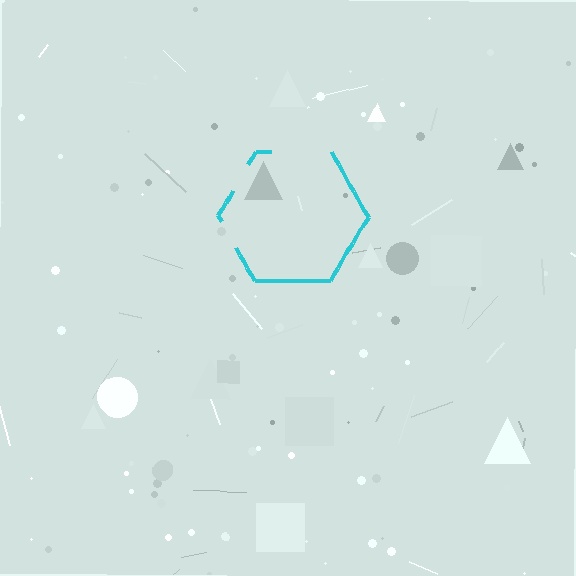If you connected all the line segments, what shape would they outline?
They would outline a hexagon.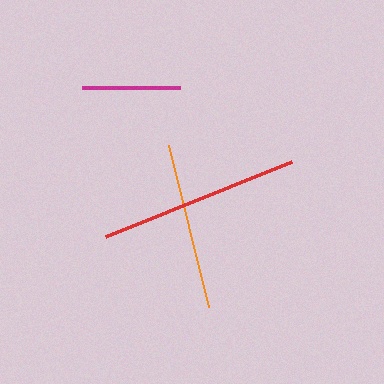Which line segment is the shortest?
The magenta line is the shortest at approximately 98 pixels.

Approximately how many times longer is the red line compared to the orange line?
The red line is approximately 1.2 times the length of the orange line.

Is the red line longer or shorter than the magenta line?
The red line is longer than the magenta line.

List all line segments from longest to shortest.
From longest to shortest: red, orange, magenta.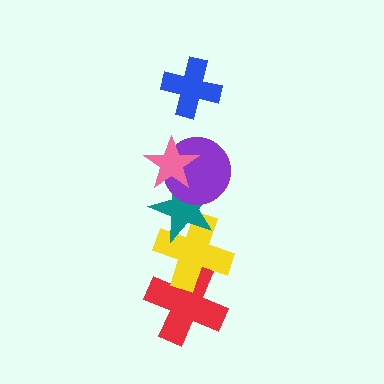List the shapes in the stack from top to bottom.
From top to bottom: the blue cross, the pink star, the purple circle, the teal star, the yellow cross, the red cross.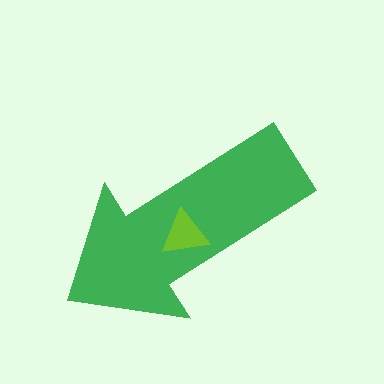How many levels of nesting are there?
2.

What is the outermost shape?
The green arrow.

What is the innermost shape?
The lime triangle.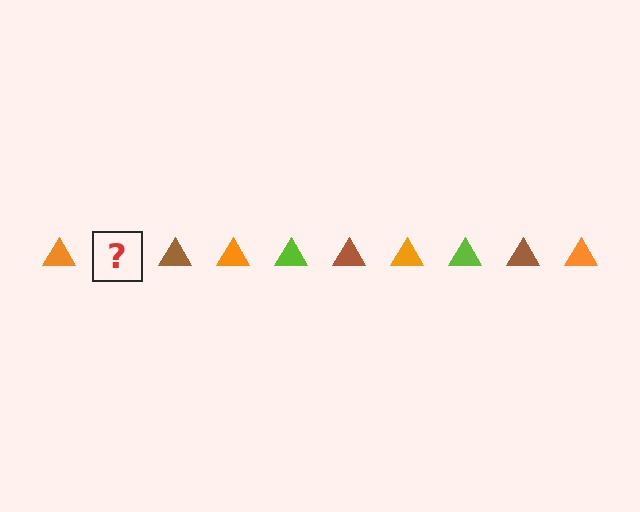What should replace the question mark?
The question mark should be replaced with a lime triangle.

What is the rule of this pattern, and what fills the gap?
The rule is that the pattern cycles through orange, lime, brown triangles. The gap should be filled with a lime triangle.